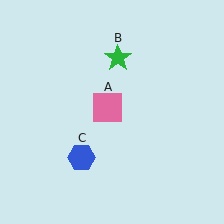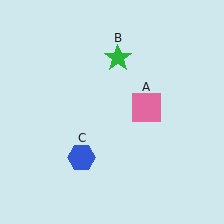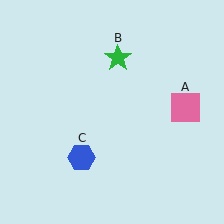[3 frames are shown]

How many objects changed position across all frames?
1 object changed position: pink square (object A).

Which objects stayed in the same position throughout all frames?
Green star (object B) and blue hexagon (object C) remained stationary.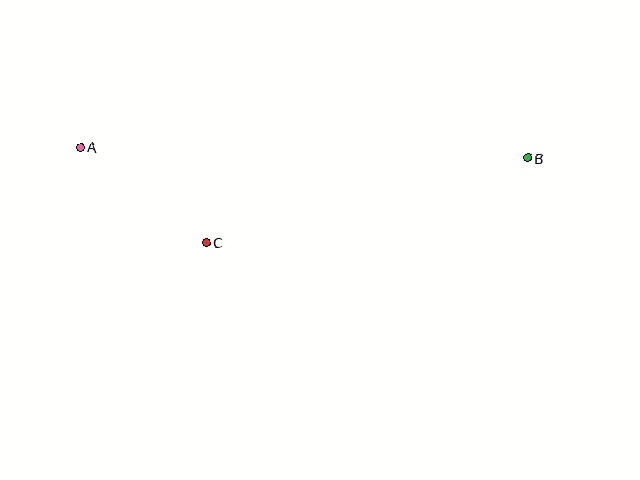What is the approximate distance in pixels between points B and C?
The distance between B and C is approximately 332 pixels.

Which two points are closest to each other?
Points A and C are closest to each other.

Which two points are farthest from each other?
Points A and B are farthest from each other.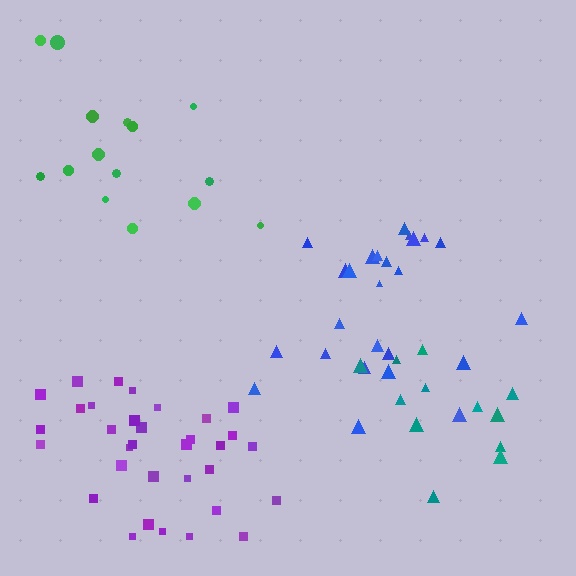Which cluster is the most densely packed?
Purple.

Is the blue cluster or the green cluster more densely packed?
Blue.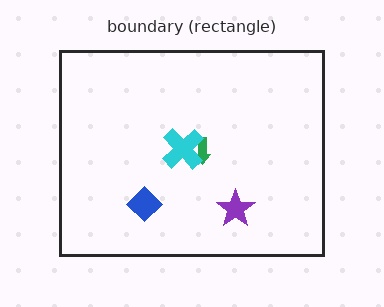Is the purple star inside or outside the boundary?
Inside.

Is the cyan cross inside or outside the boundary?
Inside.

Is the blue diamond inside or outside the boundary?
Inside.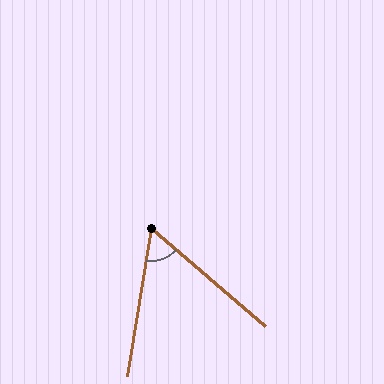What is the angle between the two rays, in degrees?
Approximately 58 degrees.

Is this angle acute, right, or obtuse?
It is acute.